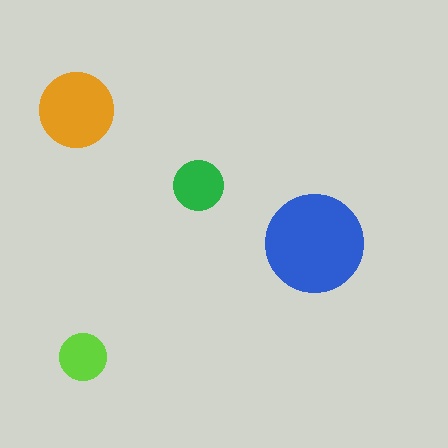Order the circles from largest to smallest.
the blue one, the orange one, the green one, the lime one.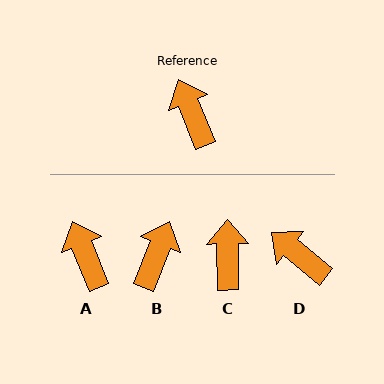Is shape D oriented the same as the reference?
No, it is off by about 28 degrees.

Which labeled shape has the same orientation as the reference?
A.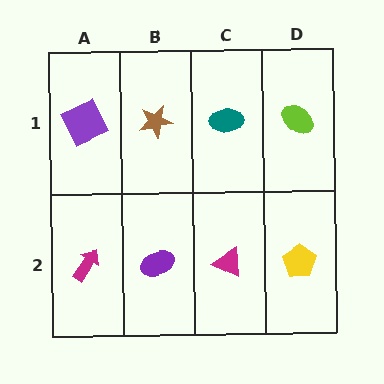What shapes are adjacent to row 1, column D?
A yellow pentagon (row 2, column D), a teal ellipse (row 1, column C).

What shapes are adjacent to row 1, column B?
A purple ellipse (row 2, column B), a purple square (row 1, column A), a teal ellipse (row 1, column C).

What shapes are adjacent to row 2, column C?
A teal ellipse (row 1, column C), a purple ellipse (row 2, column B), a yellow pentagon (row 2, column D).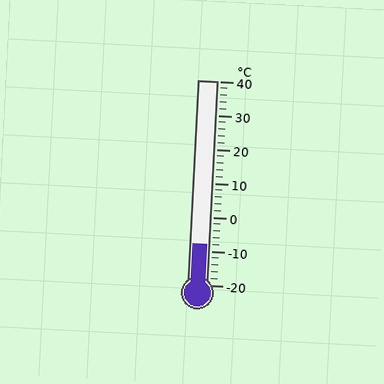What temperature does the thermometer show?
The thermometer shows approximately -8°C.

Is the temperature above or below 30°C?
The temperature is below 30°C.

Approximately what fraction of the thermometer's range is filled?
The thermometer is filled to approximately 20% of its range.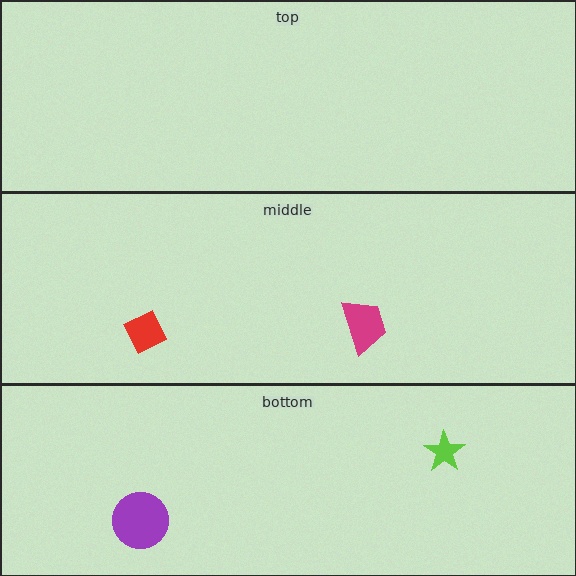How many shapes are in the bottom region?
2.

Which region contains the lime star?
The bottom region.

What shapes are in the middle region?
The magenta trapezoid, the red diamond.